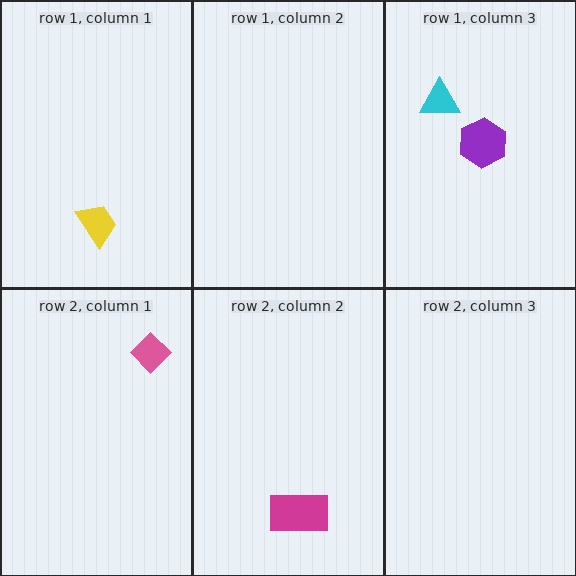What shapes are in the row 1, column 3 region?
The purple hexagon, the cyan triangle.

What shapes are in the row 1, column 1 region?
The yellow trapezoid.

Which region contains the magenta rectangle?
The row 2, column 2 region.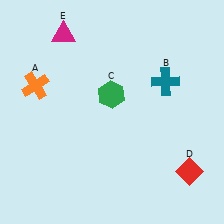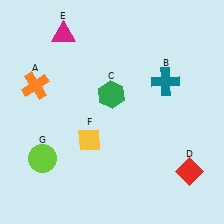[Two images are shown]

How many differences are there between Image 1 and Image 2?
There are 2 differences between the two images.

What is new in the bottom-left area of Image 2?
A lime circle (G) was added in the bottom-left area of Image 2.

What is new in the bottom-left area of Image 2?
A yellow diamond (F) was added in the bottom-left area of Image 2.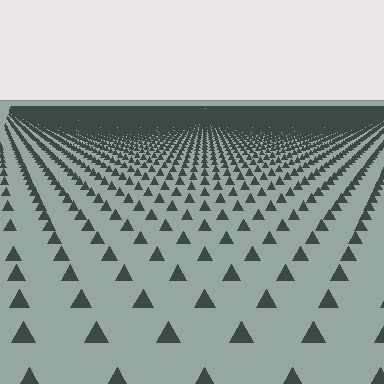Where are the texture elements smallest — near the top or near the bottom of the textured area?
Near the top.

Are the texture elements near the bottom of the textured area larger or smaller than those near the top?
Larger. Near the bottom, elements are closer to the viewer and appear at a bigger on-screen size.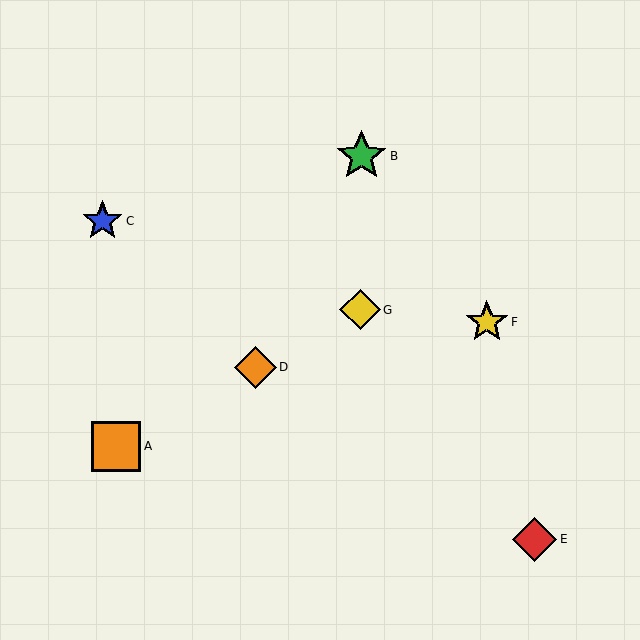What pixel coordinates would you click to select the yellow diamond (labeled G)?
Click at (360, 310) to select the yellow diamond G.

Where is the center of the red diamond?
The center of the red diamond is at (535, 539).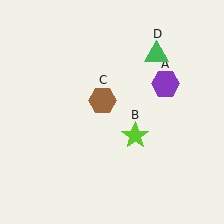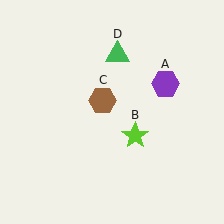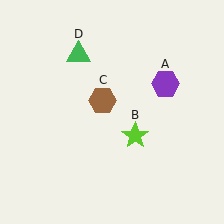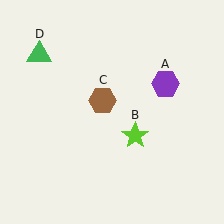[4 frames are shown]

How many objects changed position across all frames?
1 object changed position: green triangle (object D).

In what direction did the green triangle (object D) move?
The green triangle (object D) moved left.